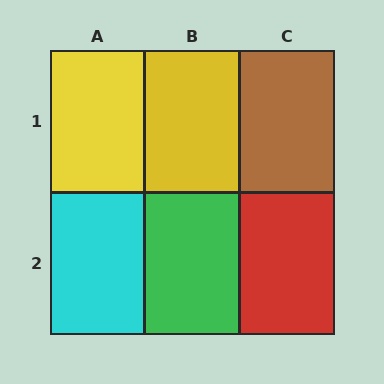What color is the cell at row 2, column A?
Cyan.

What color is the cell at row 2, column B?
Green.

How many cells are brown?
1 cell is brown.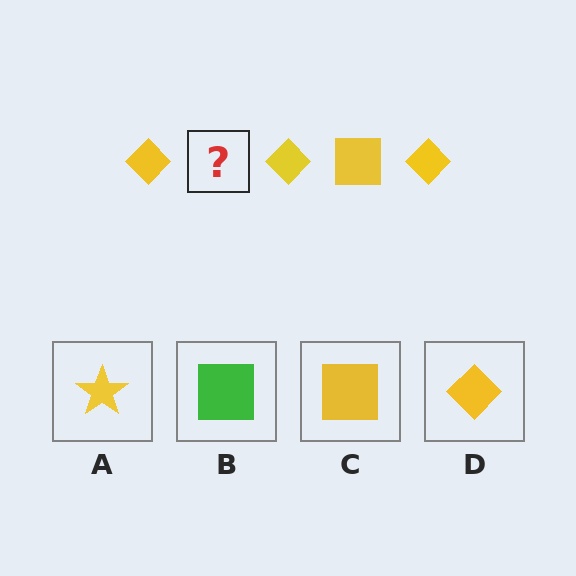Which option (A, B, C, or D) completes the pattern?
C.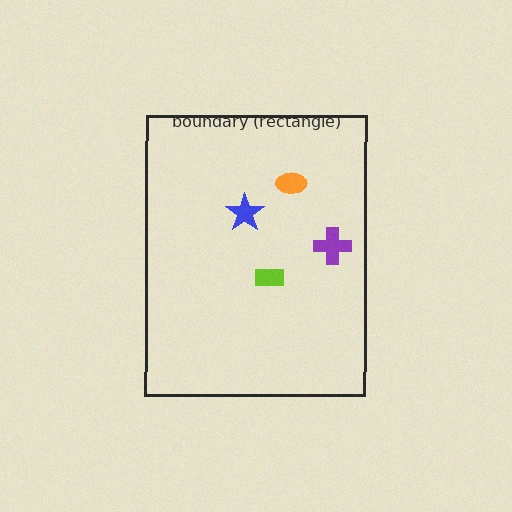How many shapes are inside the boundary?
4 inside, 0 outside.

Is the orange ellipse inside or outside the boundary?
Inside.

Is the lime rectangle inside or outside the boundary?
Inside.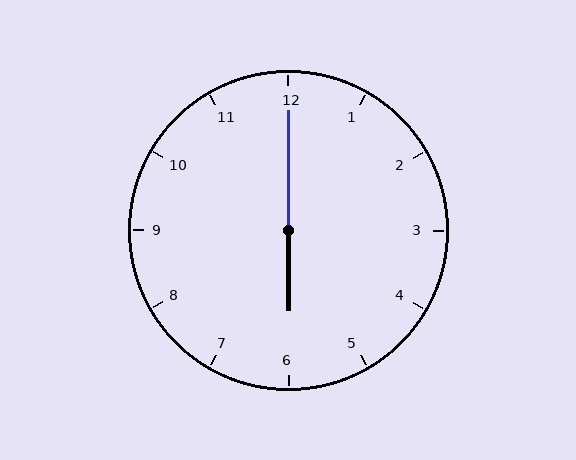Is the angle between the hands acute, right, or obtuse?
It is obtuse.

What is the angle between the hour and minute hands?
Approximately 180 degrees.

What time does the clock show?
6:00.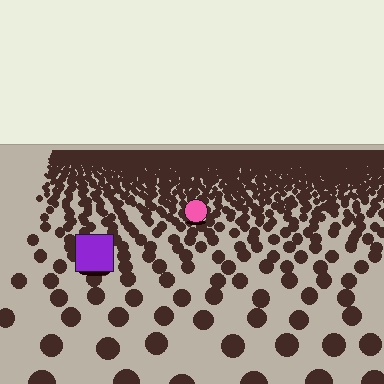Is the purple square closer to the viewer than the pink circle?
Yes. The purple square is closer — you can tell from the texture gradient: the ground texture is coarser near it.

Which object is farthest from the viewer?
The pink circle is farthest from the viewer. It appears smaller and the ground texture around it is denser.